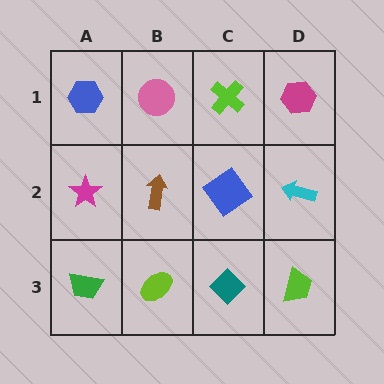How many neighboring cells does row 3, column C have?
3.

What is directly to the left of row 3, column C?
A lime ellipse.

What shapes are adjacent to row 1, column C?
A blue diamond (row 2, column C), a pink circle (row 1, column B), a magenta hexagon (row 1, column D).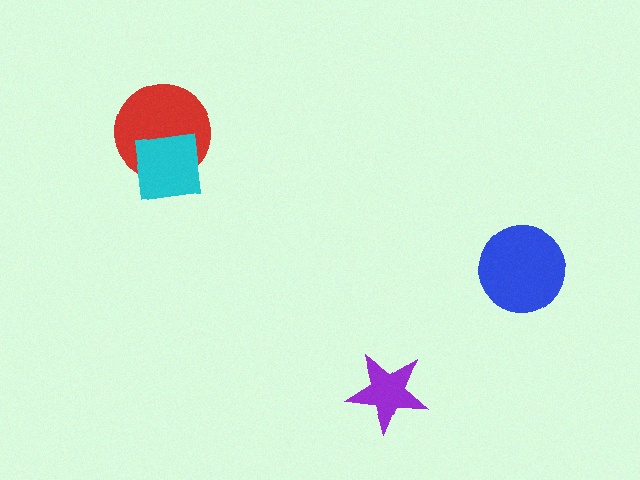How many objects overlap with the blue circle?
0 objects overlap with the blue circle.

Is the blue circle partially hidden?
No, no other shape covers it.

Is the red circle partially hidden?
Yes, it is partially covered by another shape.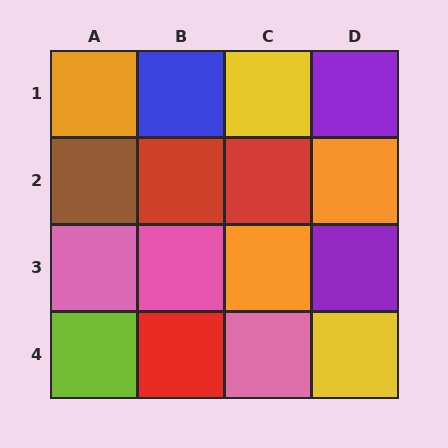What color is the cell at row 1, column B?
Blue.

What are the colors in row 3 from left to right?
Pink, pink, orange, purple.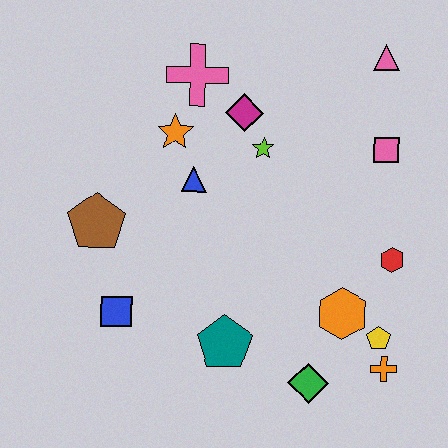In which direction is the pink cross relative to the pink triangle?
The pink cross is to the left of the pink triangle.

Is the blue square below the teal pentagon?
No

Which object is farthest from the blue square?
The pink triangle is farthest from the blue square.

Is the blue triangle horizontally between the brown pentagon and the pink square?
Yes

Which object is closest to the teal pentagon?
The green diamond is closest to the teal pentagon.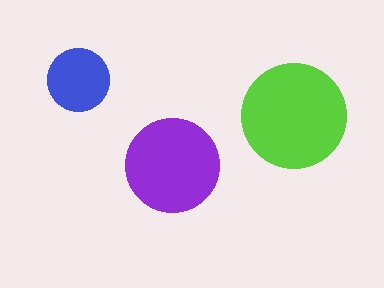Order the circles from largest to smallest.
the lime one, the purple one, the blue one.